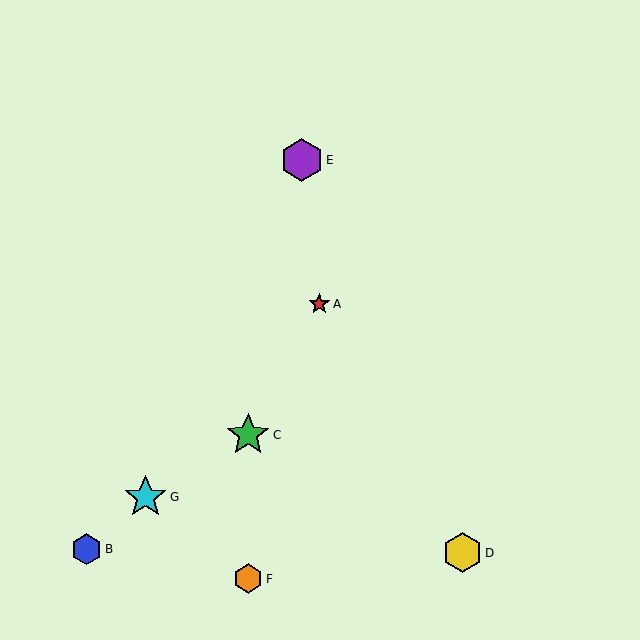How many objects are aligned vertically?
2 objects (C, F) are aligned vertically.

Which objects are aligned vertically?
Objects C, F are aligned vertically.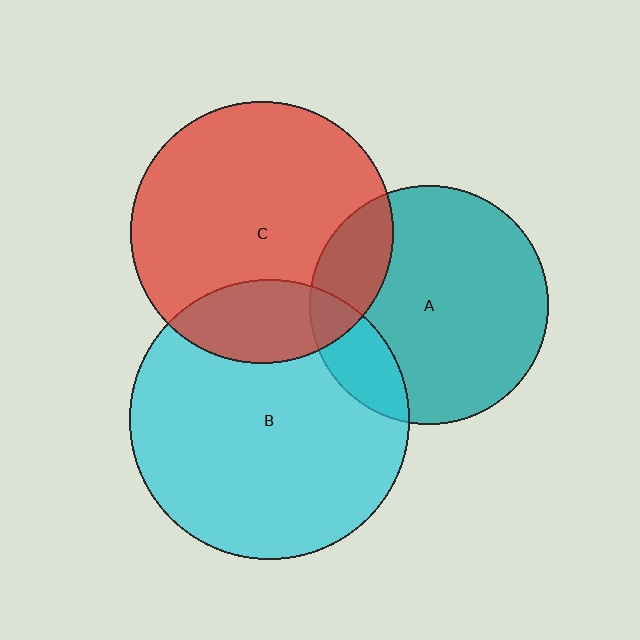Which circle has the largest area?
Circle B (cyan).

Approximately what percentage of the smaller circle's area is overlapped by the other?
Approximately 20%.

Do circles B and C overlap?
Yes.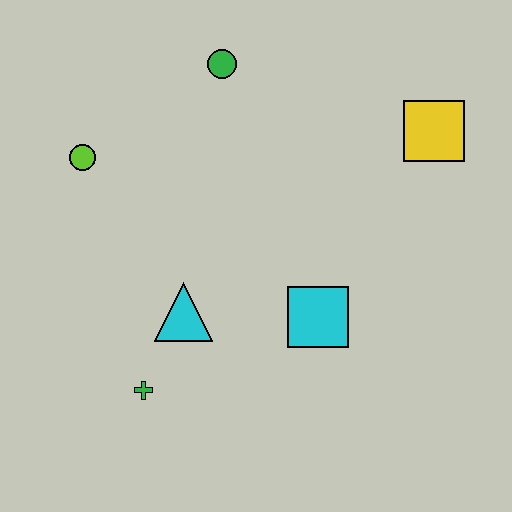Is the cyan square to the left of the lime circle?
No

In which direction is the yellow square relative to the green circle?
The yellow square is to the right of the green circle.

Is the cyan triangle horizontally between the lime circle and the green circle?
Yes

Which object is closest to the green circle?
The lime circle is closest to the green circle.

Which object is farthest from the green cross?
The yellow square is farthest from the green cross.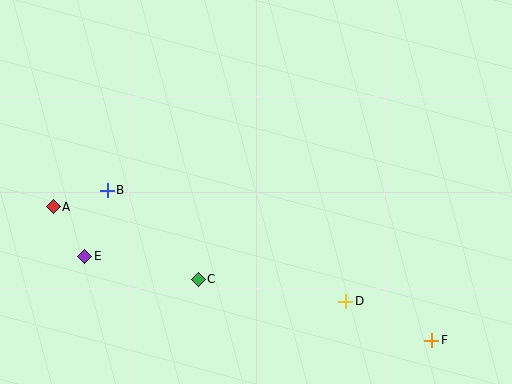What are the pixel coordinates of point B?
Point B is at (107, 190).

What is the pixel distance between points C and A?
The distance between C and A is 162 pixels.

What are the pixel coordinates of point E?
Point E is at (85, 256).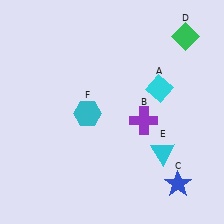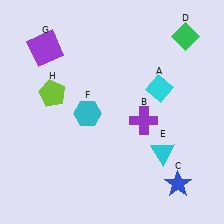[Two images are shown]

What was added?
A purple square (G), a lime pentagon (H) were added in Image 2.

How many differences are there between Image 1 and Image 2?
There are 2 differences between the two images.